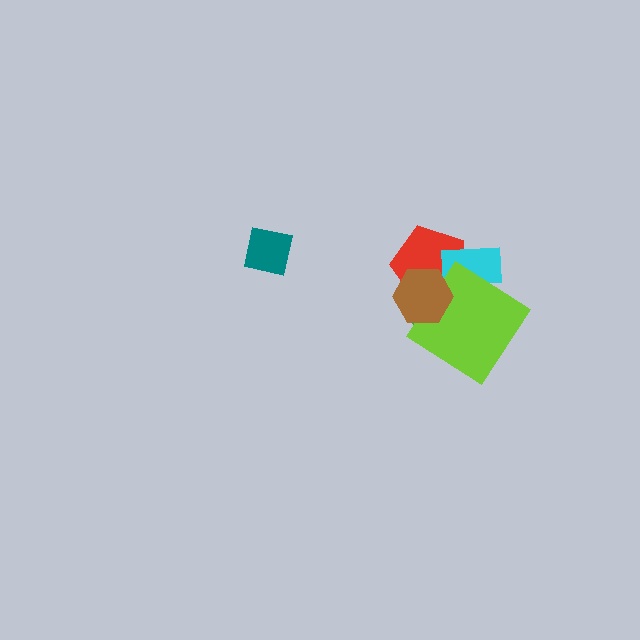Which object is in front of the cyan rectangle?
The lime diamond is in front of the cyan rectangle.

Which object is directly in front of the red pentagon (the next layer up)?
The cyan rectangle is directly in front of the red pentagon.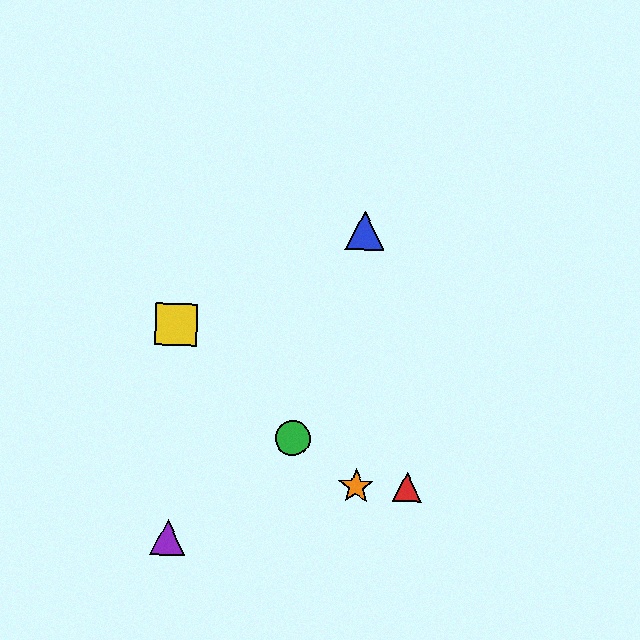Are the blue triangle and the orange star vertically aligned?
Yes, both are at x≈365.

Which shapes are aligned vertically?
The blue triangle, the orange star are aligned vertically.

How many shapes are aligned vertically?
2 shapes (the blue triangle, the orange star) are aligned vertically.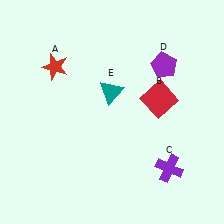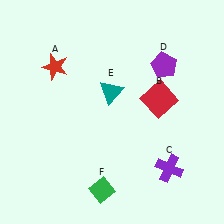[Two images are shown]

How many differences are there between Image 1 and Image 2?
There is 1 difference between the two images.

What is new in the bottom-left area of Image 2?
A green diamond (F) was added in the bottom-left area of Image 2.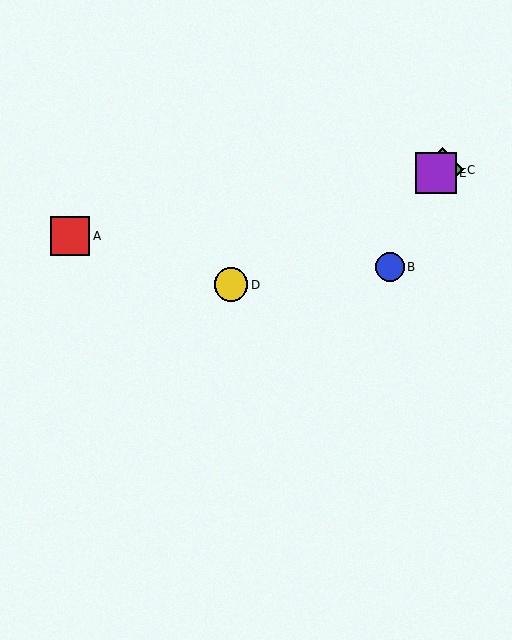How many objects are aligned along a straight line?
3 objects (C, D, E) are aligned along a straight line.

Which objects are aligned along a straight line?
Objects C, D, E are aligned along a straight line.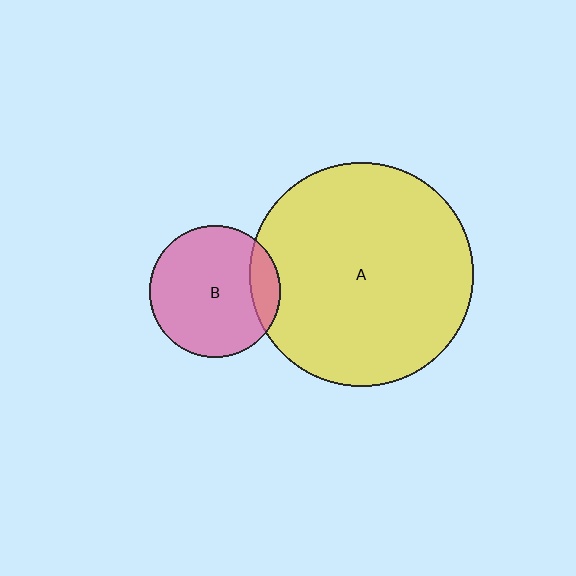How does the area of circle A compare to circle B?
Approximately 2.9 times.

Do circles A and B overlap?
Yes.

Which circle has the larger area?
Circle A (yellow).